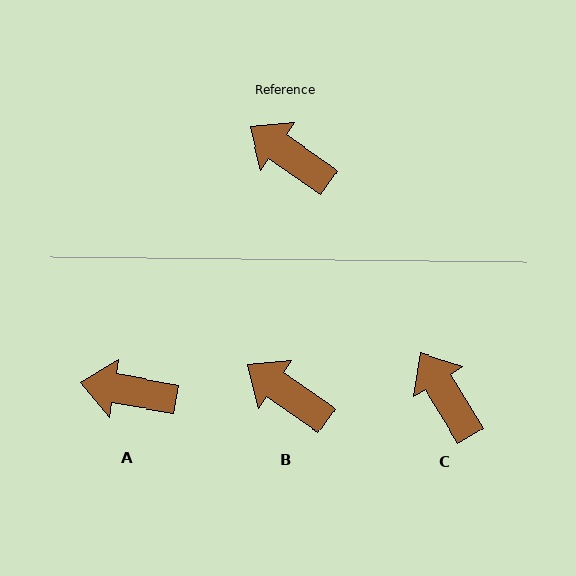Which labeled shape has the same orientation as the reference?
B.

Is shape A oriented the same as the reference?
No, it is off by about 26 degrees.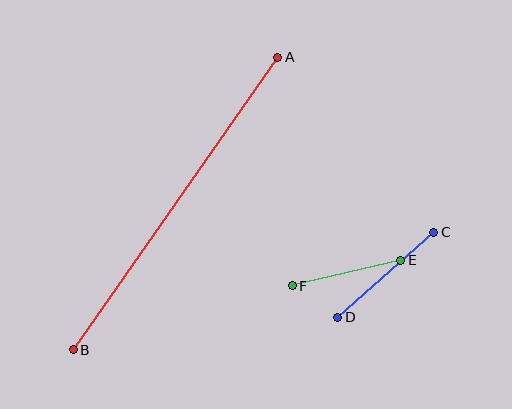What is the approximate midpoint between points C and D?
The midpoint is at approximately (386, 275) pixels.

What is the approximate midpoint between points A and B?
The midpoint is at approximately (175, 203) pixels.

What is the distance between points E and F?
The distance is approximately 112 pixels.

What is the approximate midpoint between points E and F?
The midpoint is at approximately (347, 273) pixels.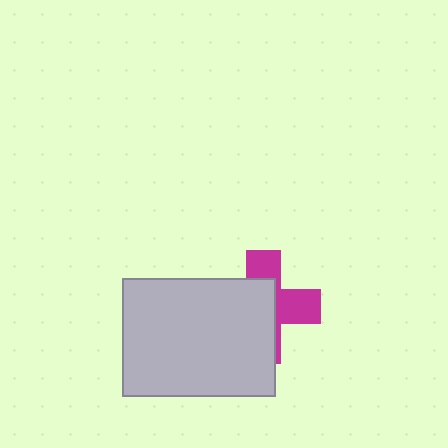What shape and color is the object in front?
The object in front is a light gray rectangle.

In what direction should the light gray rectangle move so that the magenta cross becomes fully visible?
The light gray rectangle should move left. That is the shortest direction to clear the overlap and leave the magenta cross fully visible.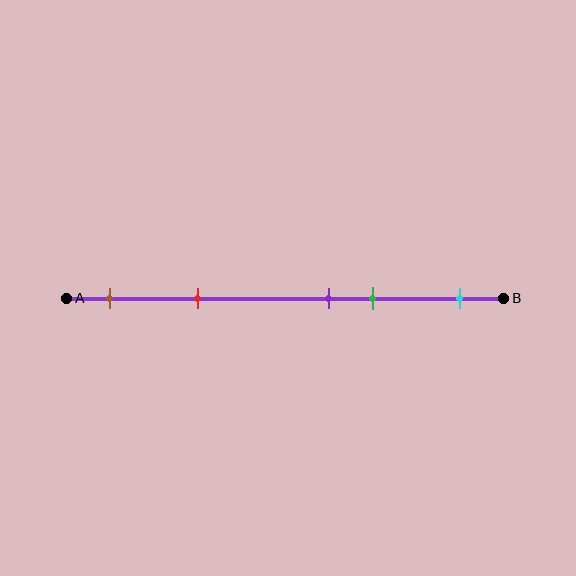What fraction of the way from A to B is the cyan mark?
The cyan mark is approximately 90% (0.9) of the way from A to B.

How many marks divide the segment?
There are 5 marks dividing the segment.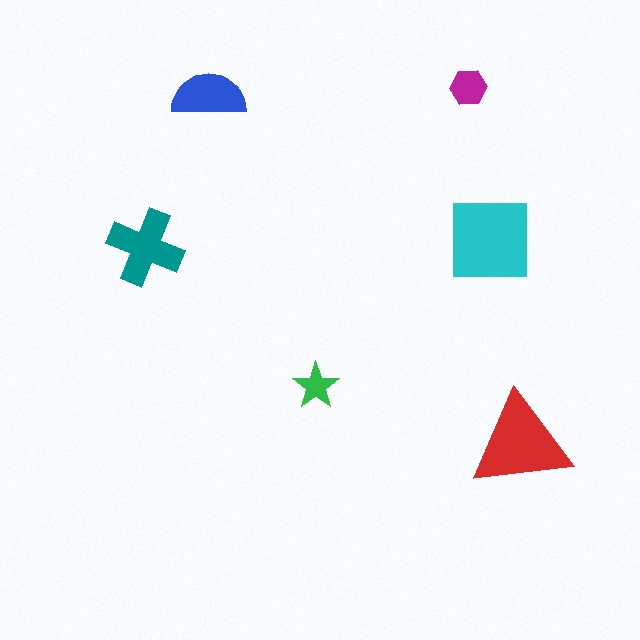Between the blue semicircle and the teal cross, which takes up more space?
The teal cross.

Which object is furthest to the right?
The red triangle is rightmost.